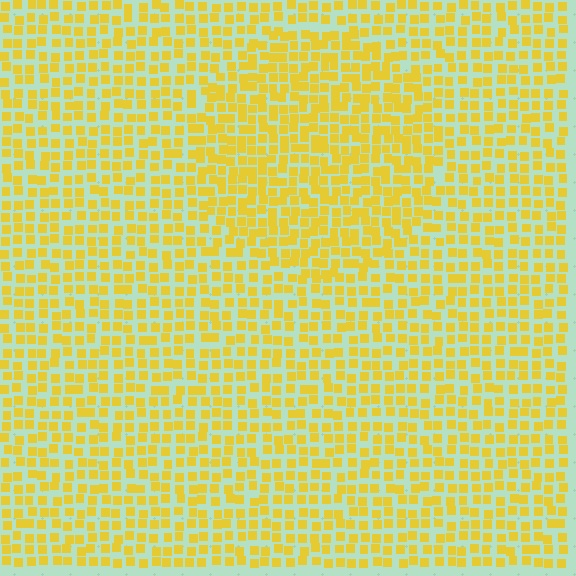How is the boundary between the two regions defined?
The boundary is defined by a change in element density (approximately 1.4x ratio). All elements are the same color, size, and shape.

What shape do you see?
I see a circle.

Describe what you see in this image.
The image contains small yellow elements arranged at two different densities. A circle-shaped region is visible where the elements are more densely packed than the surrounding area.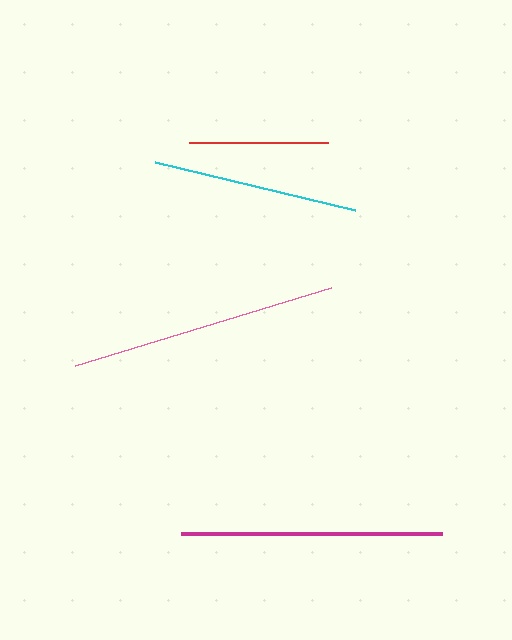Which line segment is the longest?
The pink line is the longest at approximately 268 pixels.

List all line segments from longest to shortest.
From longest to shortest: pink, magenta, cyan, red.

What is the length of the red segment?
The red segment is approximately 138 pixels long.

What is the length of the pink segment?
The pink segment is approximately 268 pixels long.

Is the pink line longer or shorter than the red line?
The pink line is longer than the red line.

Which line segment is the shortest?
The red line is the shortest at approximately 138 pixels.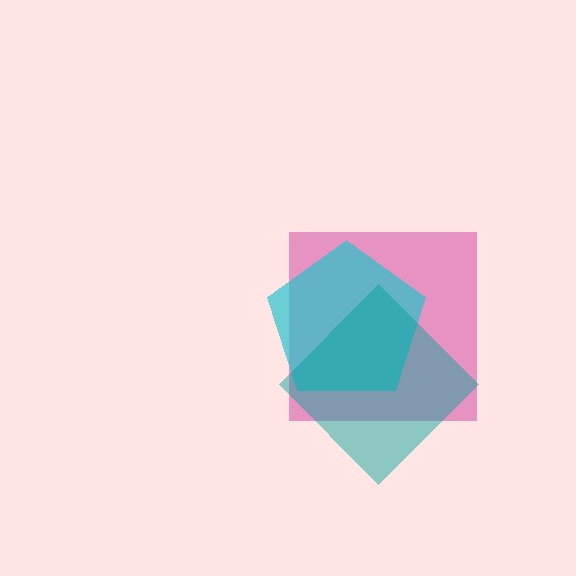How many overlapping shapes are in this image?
There are 3 overlapping shapes in the image.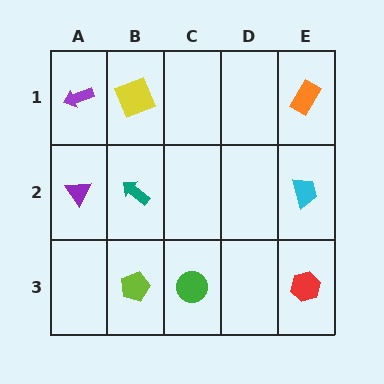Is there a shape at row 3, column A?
No, that cell is empty.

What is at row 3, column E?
A red hexagon.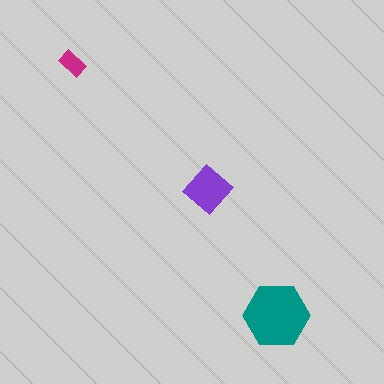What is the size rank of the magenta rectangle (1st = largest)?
3rd.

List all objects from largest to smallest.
The teal hexagon, the purple diamond, the magenta rectangle.